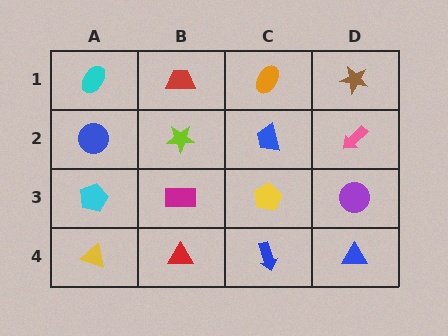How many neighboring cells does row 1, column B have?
3.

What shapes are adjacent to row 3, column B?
A lime star (row 2, column B), a red triangle (row 4, column B), a cyan pentagon (row 3, column A), a yellow pentagon (row 3, column C).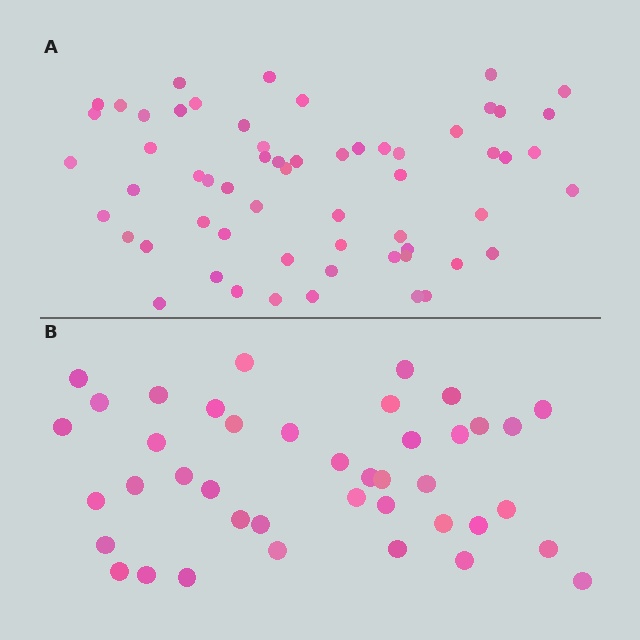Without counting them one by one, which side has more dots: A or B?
Region A (the top region) has more dots.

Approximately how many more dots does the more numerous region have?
Region A has approximately 20 more dots than region B.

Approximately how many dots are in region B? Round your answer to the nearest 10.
About 40 dots. (The exact count is 41, which rounds to 40.)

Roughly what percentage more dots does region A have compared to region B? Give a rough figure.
About 45% more.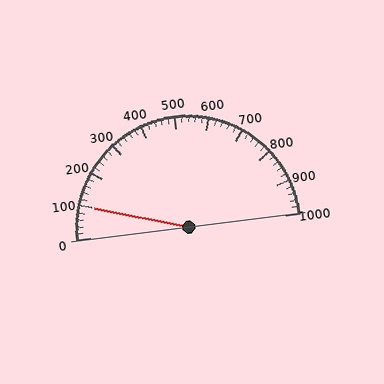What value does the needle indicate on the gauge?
The needle indicates approximately 100.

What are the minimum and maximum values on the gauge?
The gauge ranges from 0 to 1000.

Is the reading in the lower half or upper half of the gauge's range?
The reading is in the lower half of the range (0 to 1000).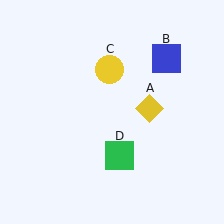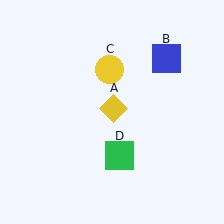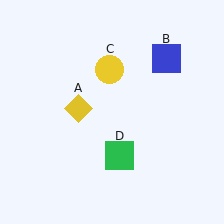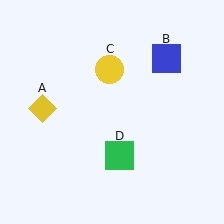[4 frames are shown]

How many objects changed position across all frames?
1 object changed position: yellow diamond (object A).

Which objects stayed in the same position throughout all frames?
Blue square (object B) and yellow circle (object C) and green square (object D) remained stationary.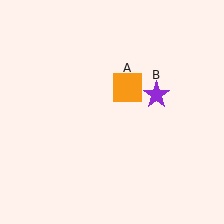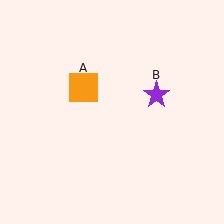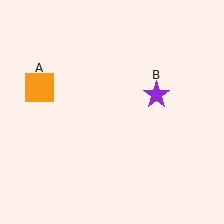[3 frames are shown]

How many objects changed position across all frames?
1 object changed position: orange square (object A).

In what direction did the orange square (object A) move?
The orange square (object A) moved left.